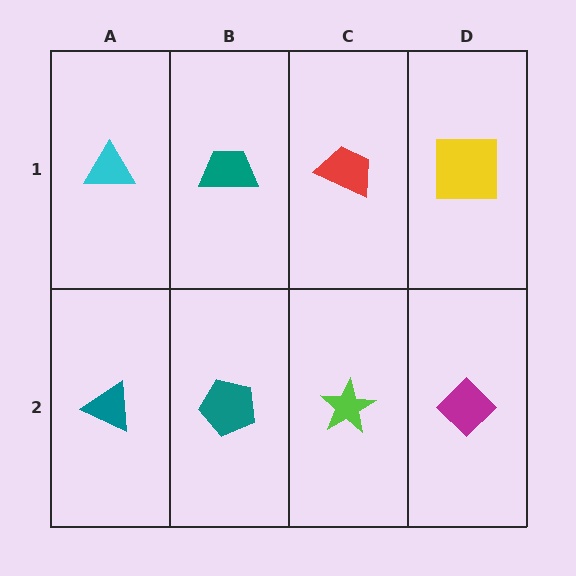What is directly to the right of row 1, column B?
A red trapezoid.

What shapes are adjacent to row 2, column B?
A teal trapezoid (row 1, column B), a teal triangle (row 2, column A), a lime star (row 2, column C).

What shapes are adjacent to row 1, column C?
A lime star (row 2, column C), a teal trapezoid (row 1, column B), a yellow square (row 1, column D).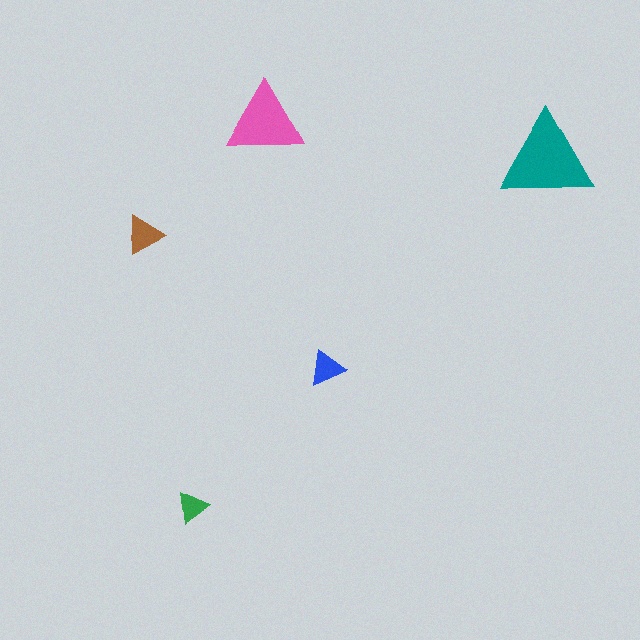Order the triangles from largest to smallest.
the teal one, the pink one, the brown one, the blue one, the green one.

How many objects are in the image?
There are 5 objects in the image.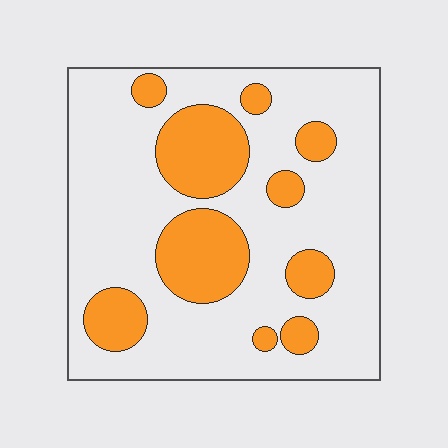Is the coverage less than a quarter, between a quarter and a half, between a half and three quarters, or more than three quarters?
Between a quarter and a half.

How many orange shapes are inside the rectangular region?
10.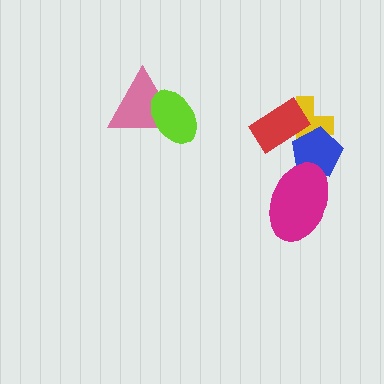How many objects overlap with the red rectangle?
2 objects overlap with the red rectangle.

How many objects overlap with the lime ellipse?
1 object overlaps with the lime ellipse.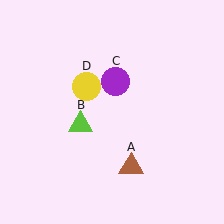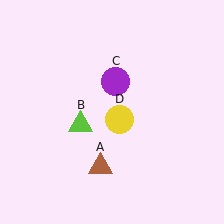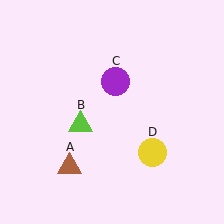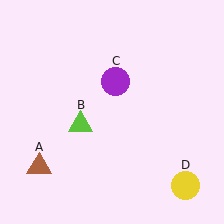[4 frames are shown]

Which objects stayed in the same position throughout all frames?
Lime triangle (object B) and purple circle (object C) remained stationary.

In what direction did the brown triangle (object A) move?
The brown triangle (object A) moved left.